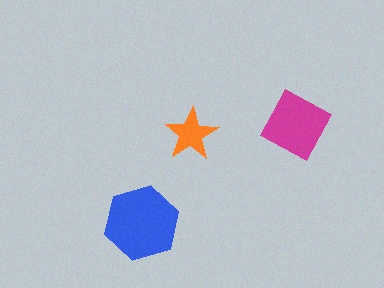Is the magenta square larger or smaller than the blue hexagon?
Smaller.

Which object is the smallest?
The orange star.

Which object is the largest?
The blue hexagon.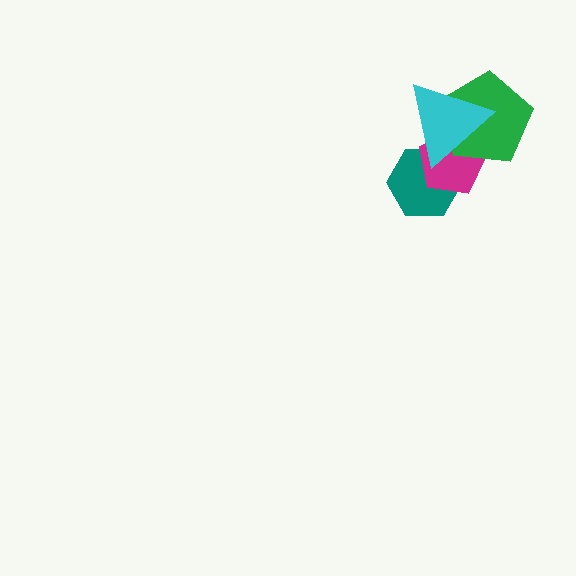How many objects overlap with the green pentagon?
2 objects overlap with the green pentagon.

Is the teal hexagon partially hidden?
Yes, it is partially covered by another shape.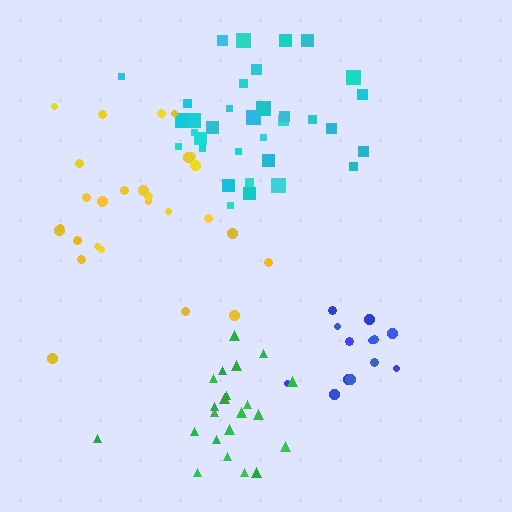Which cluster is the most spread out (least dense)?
Yellow.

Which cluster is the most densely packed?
Blue.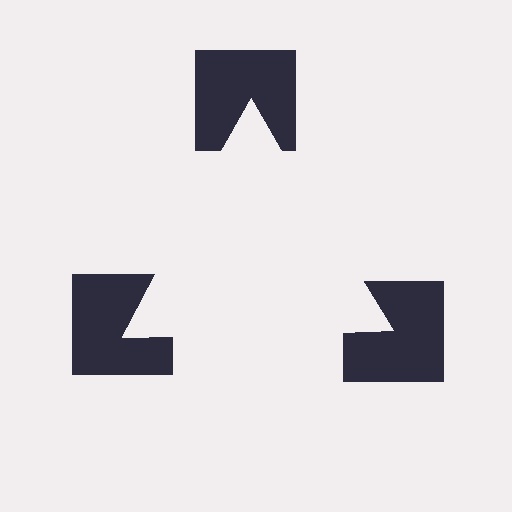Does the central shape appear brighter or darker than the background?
It typically appears slightly brighter than the background, even though no actual brightness change is drawn.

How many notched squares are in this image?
There are 3 — one at each vertex of the illusory triangle.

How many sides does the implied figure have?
3 sides.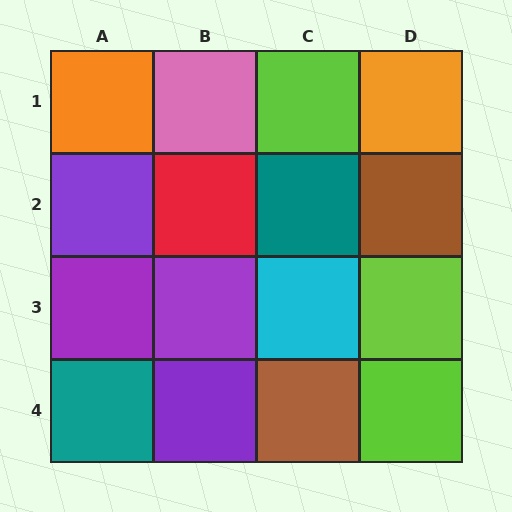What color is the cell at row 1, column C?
Lime.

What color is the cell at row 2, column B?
Red.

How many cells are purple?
4 cells are purple.